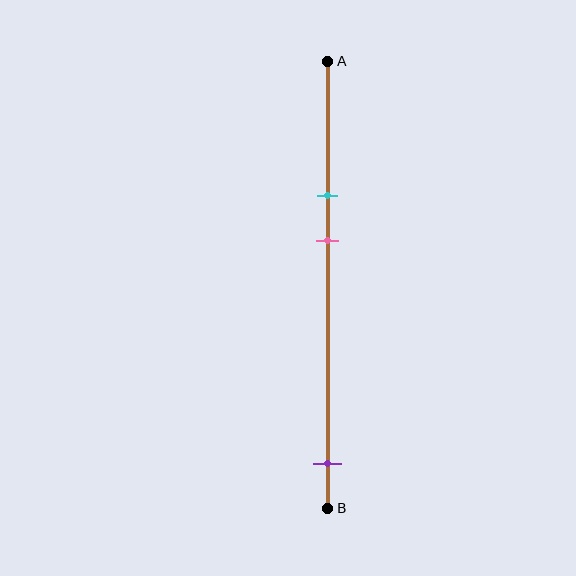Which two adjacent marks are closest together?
The cyan and pink marks are the closest adjacent pair.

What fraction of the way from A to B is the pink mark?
The pink mark is approximately 40% (0.4) of the way from A to B.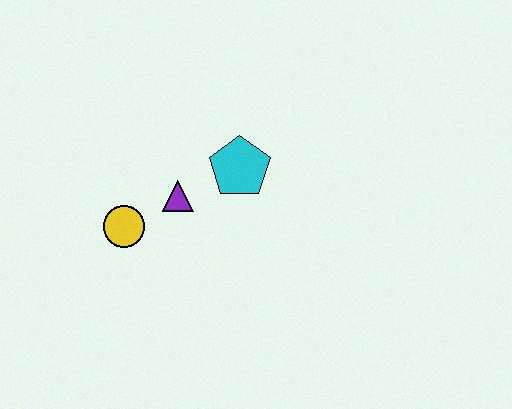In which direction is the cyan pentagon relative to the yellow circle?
The cyan pentagon is to the right of the yellow circle.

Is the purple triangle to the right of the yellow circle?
Yes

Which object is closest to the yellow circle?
The purple triangle is closest to the yellow circle.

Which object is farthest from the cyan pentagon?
The yellow circle is farthest from the cyan pentagon.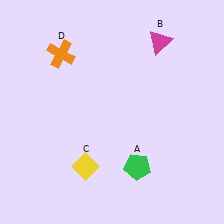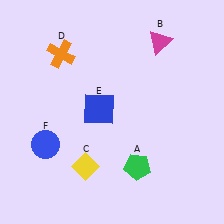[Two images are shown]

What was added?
A blue square (E), a blue circle (F) were added in Image 2.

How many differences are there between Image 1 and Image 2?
There are 2 differences between the two images.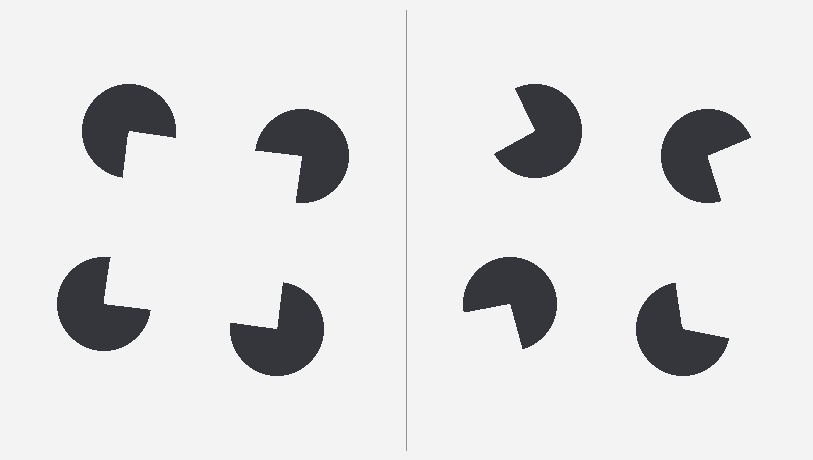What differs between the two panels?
The pac-man discs are positioned identically on both sides; only the wedge orientations differ. On the left they align to a square; on the right they are misaligned.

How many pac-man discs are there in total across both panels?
8 — 4 on each side.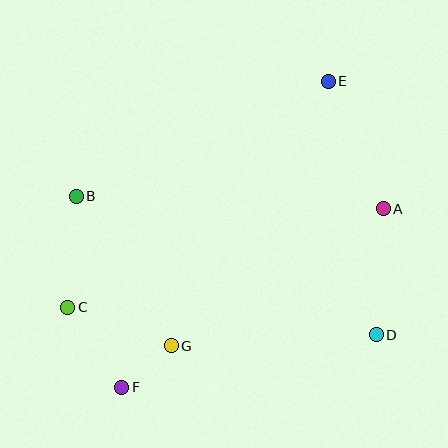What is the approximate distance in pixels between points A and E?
The distance between A and E is approximately 139 pixels.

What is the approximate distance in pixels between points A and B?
The distance between A and B is approximately 307 pixels.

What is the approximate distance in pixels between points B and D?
The distance between B and D is approximately 330 pixels.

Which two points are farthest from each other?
Points E and F are farthest from each other.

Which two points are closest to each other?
Points F and G are closest to each other.